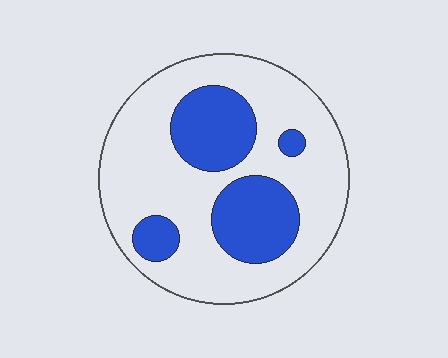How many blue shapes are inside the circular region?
4.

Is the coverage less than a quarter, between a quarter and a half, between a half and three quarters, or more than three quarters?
Between a quarter and a half.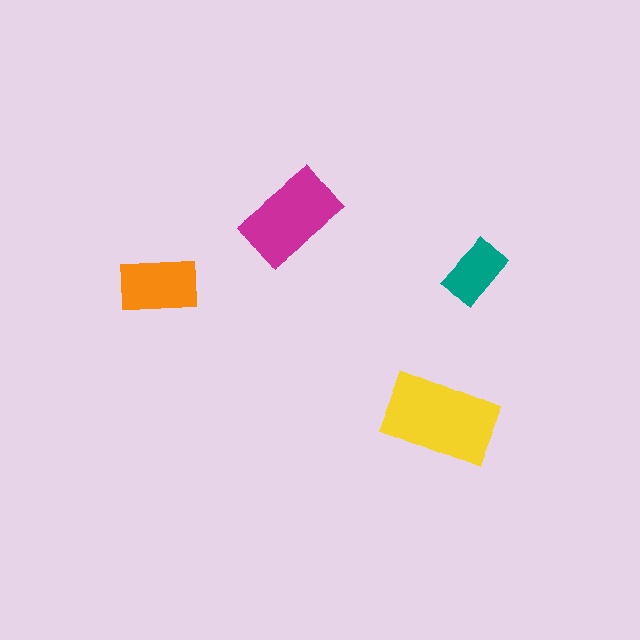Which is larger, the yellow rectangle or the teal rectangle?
The yellow one.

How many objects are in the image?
There are 4 objects in the image.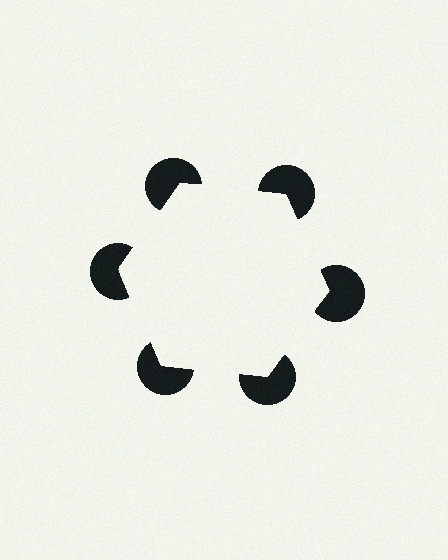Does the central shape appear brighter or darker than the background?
It typically appears slightly brighter than the background, even though no actual brightness change is drawn.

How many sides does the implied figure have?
6 sides.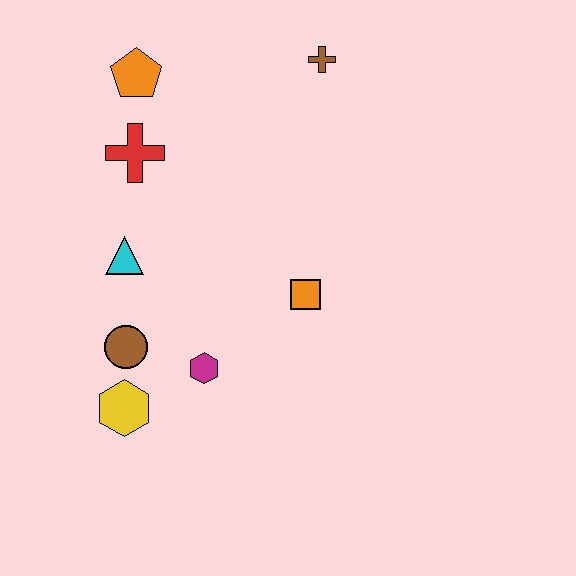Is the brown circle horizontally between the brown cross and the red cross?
No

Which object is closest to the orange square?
The magenta hexagon is closest to the orange square.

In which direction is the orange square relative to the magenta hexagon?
The orange square is to the right of the magenta hexagon.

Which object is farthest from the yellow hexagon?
The brown cross is farthest from the yellow hexagon.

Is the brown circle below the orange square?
Yes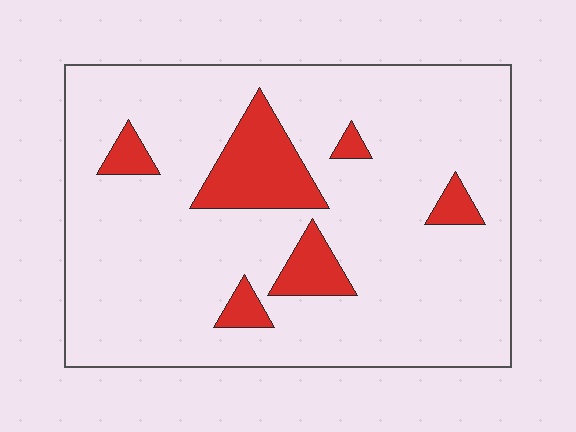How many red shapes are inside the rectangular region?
6.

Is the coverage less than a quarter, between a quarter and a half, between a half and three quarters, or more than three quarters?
Less than a quarter.